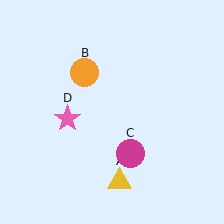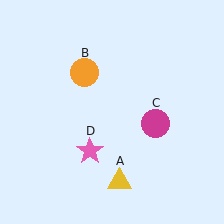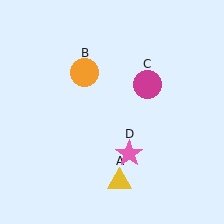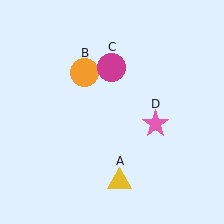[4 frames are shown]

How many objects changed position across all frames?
2 objects changed position: magenta circle (object C), pink star (object D).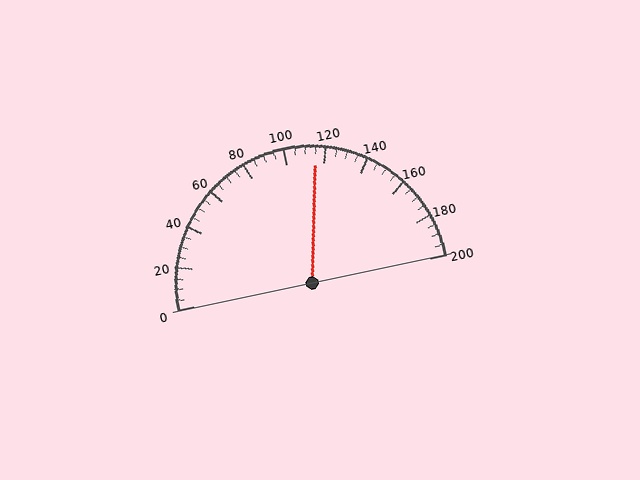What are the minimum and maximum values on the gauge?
The gauge ranges from 0 to 200.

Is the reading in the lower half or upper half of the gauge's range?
The reading is in the upper half of the range (0 to 200).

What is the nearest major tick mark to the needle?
The nearest major tick mark is 120.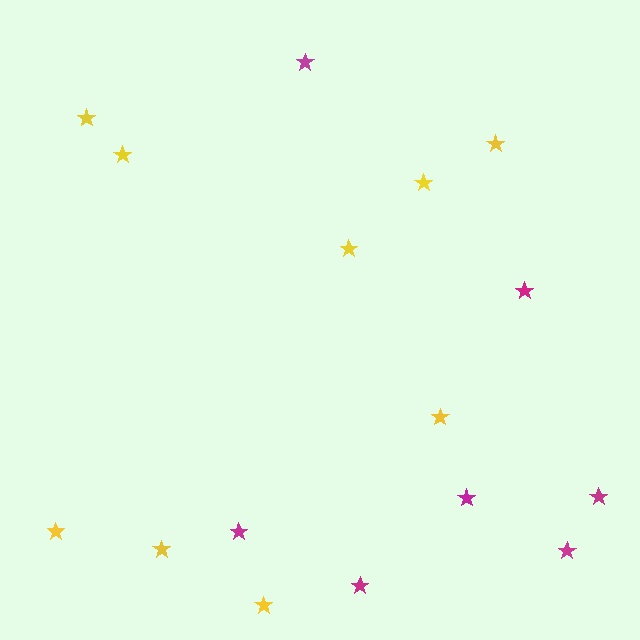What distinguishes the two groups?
There are 2 groups: one group of magenta stars (7) and one group of yellow stars (9).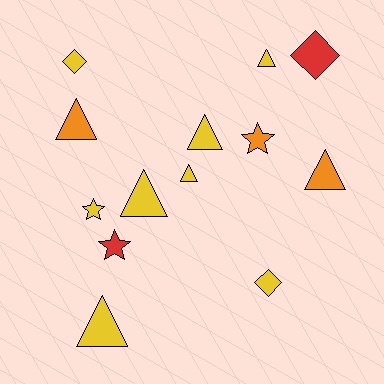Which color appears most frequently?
Yellow, with 8 objects.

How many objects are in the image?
There are 13 objects.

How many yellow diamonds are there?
There are 2 yellow diamonds.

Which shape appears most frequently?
Triangle, with 7 objects.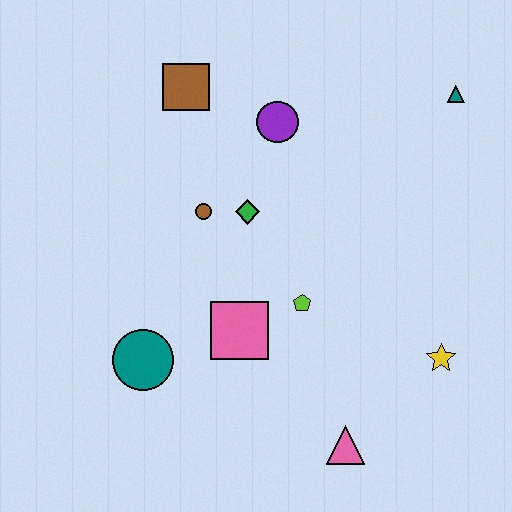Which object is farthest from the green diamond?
The pink triangle is farthest from the green diamond.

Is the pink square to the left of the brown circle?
No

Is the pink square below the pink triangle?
No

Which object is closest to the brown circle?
The green diamond is closest to the brown circle.